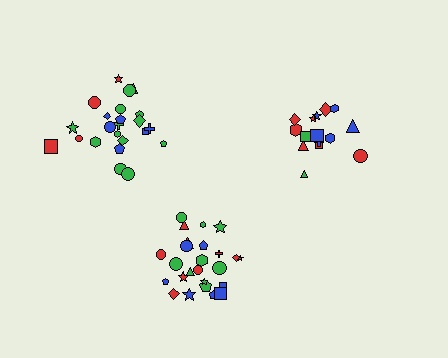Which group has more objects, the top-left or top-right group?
The top-left group.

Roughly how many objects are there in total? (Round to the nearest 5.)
Roughly 65 objects in total.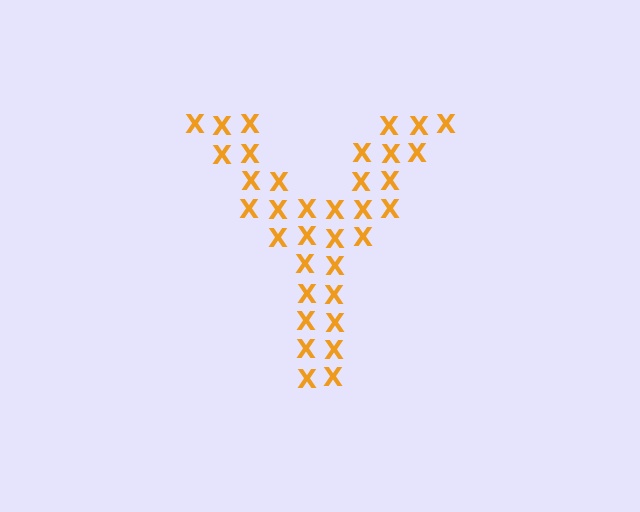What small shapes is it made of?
It is made of small letter X's.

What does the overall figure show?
The overall figure shows the letter Y.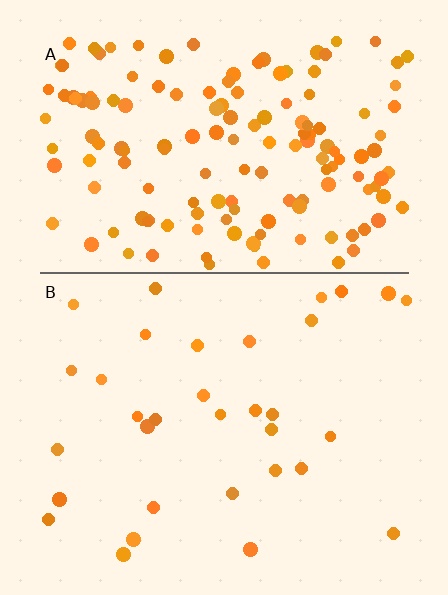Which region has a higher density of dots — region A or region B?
A (the top).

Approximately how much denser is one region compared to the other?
Approximately 4.7× — region A over region B.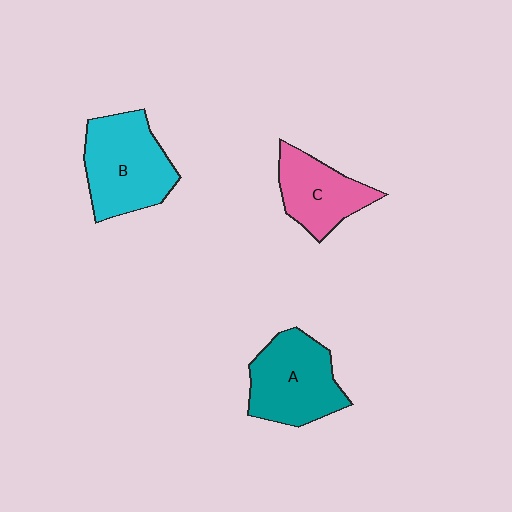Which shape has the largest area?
Shape B (cyan).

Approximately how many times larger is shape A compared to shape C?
Approximately 1.3 times.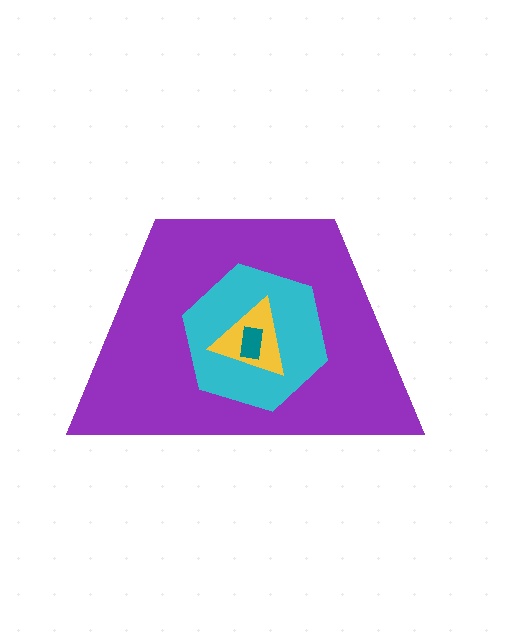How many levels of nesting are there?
4.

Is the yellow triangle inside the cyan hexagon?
Yes.